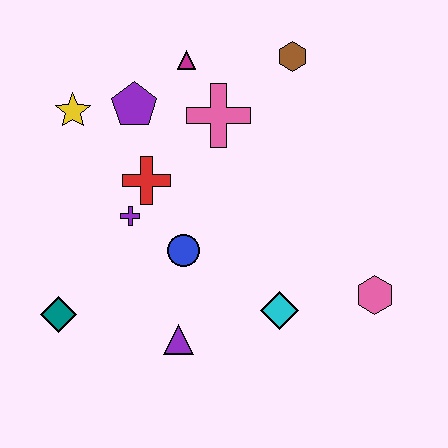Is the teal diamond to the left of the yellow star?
Yes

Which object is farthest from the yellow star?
The pink hexagon is farthest from the yellow star.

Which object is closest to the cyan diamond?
The pink hexagon is closest to the cyan diamond.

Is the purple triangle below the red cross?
Yes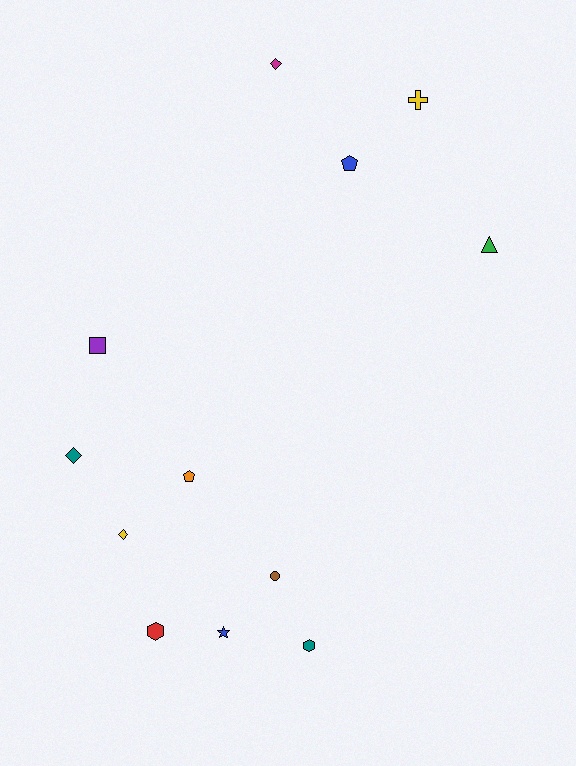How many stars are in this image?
There is 1 star.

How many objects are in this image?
There are 12 objects.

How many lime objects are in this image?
There are no lime objects.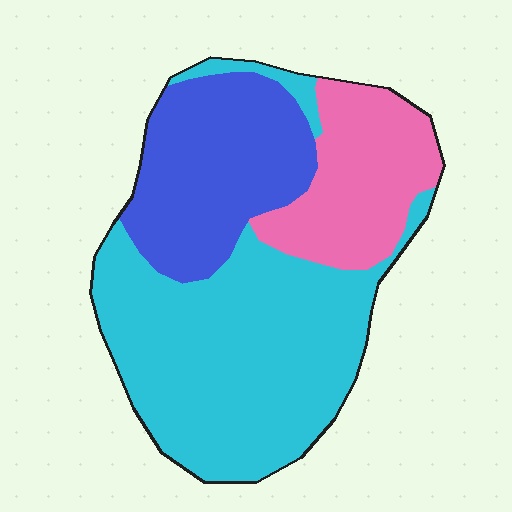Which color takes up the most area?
Cyan, at roughly 50%.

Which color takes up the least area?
Pink, at roughly 20%.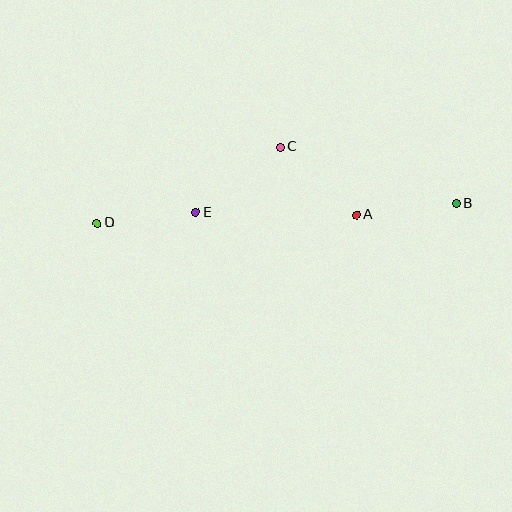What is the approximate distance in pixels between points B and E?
The distance between B and E is approximately 260 pixels.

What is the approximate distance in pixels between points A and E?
The distance between A and E is approximately 161 pixels.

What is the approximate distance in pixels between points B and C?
The distance between B and C is approximately 184 pixels.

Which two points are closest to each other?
Points D and E are closest to each other.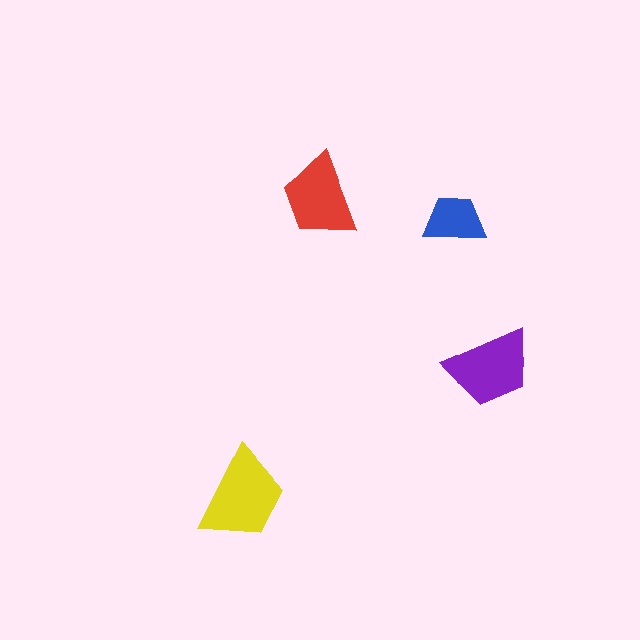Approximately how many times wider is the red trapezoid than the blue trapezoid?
About 1.5 times wider.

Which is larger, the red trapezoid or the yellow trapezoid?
The yellow one.